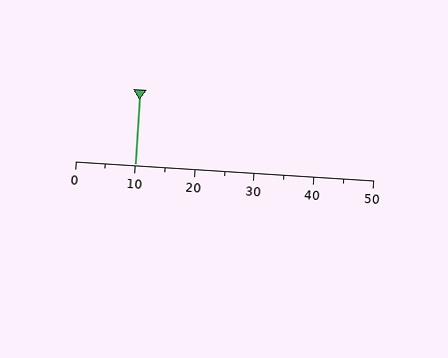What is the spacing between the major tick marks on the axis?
The major ticks are spaced 10 apart.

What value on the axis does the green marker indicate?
The marker indicates approximately 10.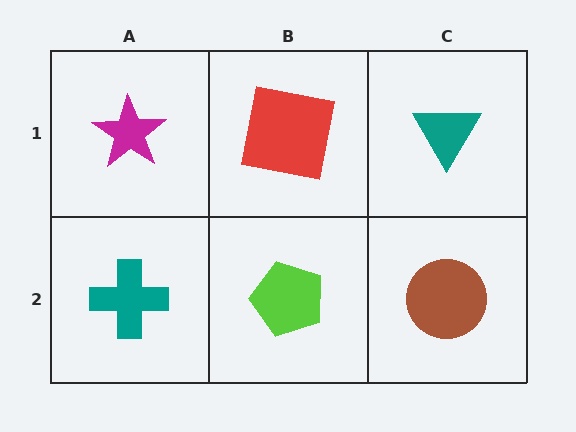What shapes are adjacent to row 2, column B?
A red square (row 1, column B), a teal cross (row 2, column A), a brown circle (row 2, column C).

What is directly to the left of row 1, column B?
A magenta star.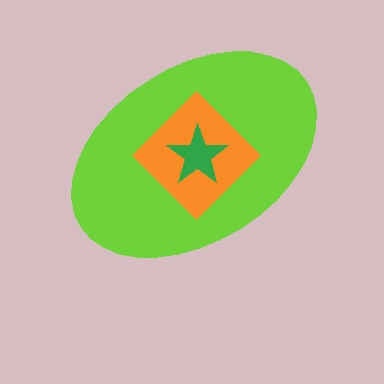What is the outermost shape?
The lime ellipse.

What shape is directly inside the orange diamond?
The green star.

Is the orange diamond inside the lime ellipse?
Yes.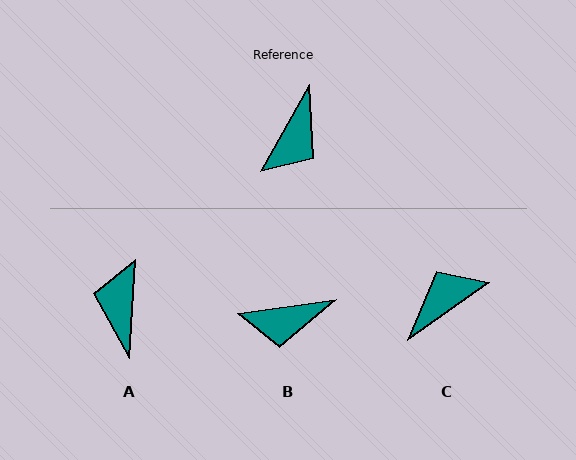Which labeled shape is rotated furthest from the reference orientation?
C, about 155 degrees away.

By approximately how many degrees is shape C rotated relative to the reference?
Approximately 155 degrees counter-clockwise.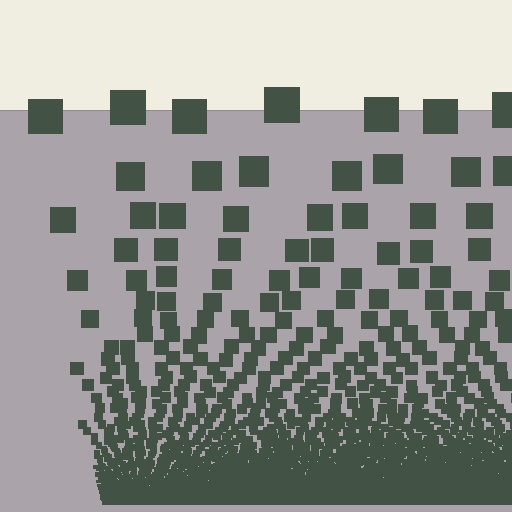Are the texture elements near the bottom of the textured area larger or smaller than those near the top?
Smaller. The gradient is inverted — elements near the bottom are smaller and denser.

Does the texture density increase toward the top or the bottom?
Density increases toward the bottom.